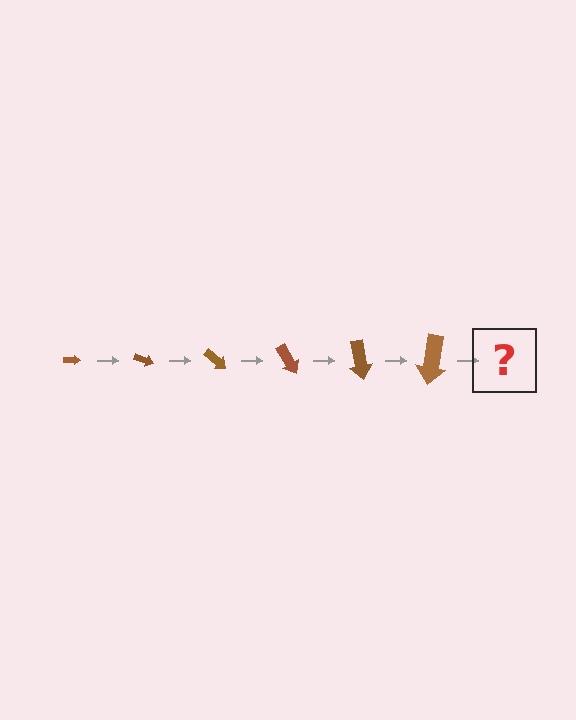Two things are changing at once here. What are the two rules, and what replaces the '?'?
The two rules are that the arrow grows larger each step and it rotates 20 degrees each step. The '?' should be an arrow, larger than the previous one and rotated 120 degrees from the start.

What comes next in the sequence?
The next element should be an arrow, larger than the previous one and rotated 120 degrees from the start.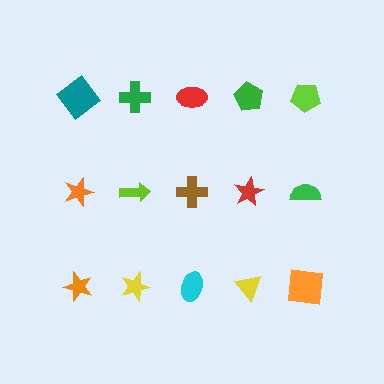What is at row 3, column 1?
An orange star.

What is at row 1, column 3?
A red ellipse.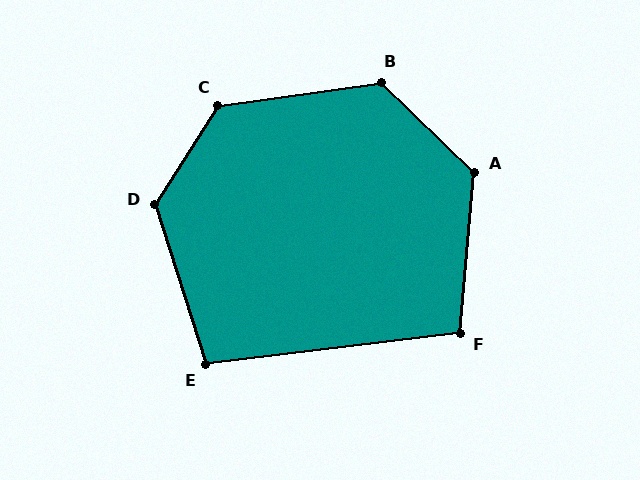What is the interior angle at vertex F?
Approximately 102 degrees (obtuse).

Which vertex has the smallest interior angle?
E, at approximately 101 degrees.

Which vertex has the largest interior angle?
C, at approximately 130 degrees.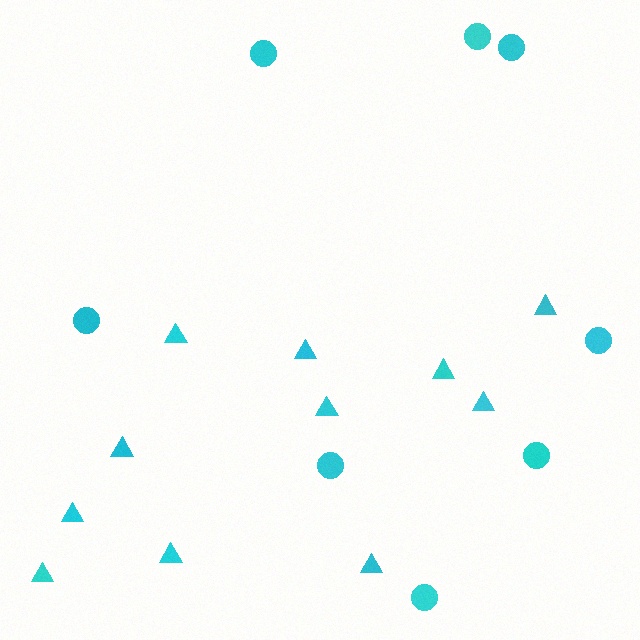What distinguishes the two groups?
There are 2 groups: one group of circles (8) and one group of triangles (11).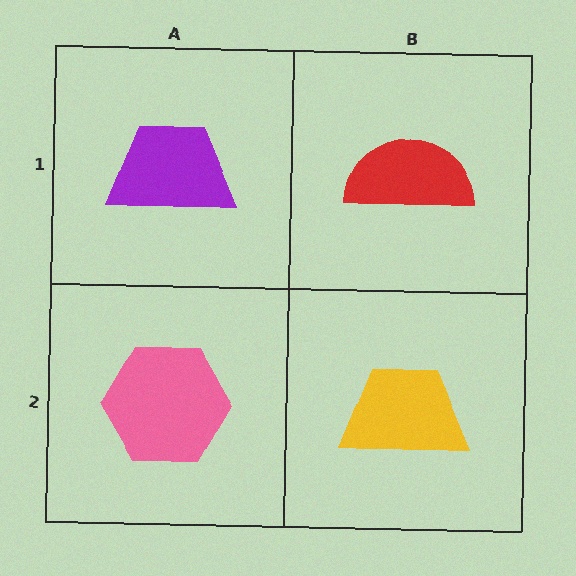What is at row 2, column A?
A pink hexagon.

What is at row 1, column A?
A purple trapezoid.